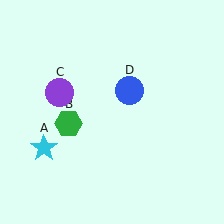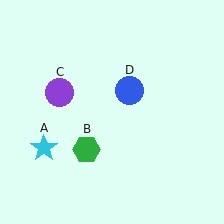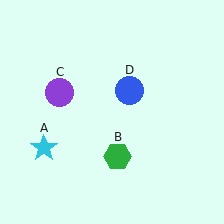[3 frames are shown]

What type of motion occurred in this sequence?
The green hexagon (object B) rotated counterclockwise around the center of the scene.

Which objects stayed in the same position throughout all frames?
Cyan star (object A) and purple circle (object C) and blue circle (object D) remained stationary.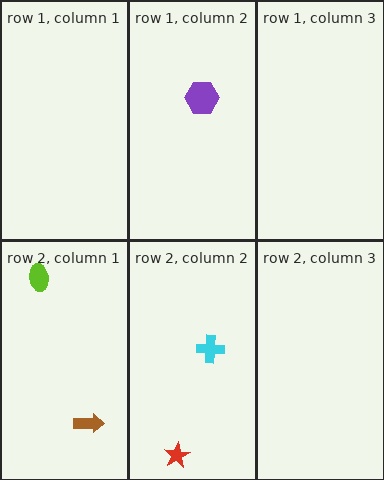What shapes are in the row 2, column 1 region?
The lime ellipse, the brown arrow.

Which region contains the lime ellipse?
The row 2, column 1 region.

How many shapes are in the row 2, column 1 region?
2.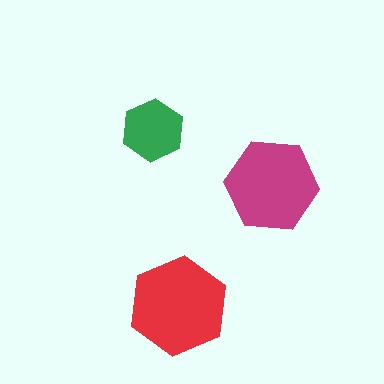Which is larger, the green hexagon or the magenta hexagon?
The magenta one.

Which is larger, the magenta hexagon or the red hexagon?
The red one.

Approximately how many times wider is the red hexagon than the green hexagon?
About 1.5 times wider.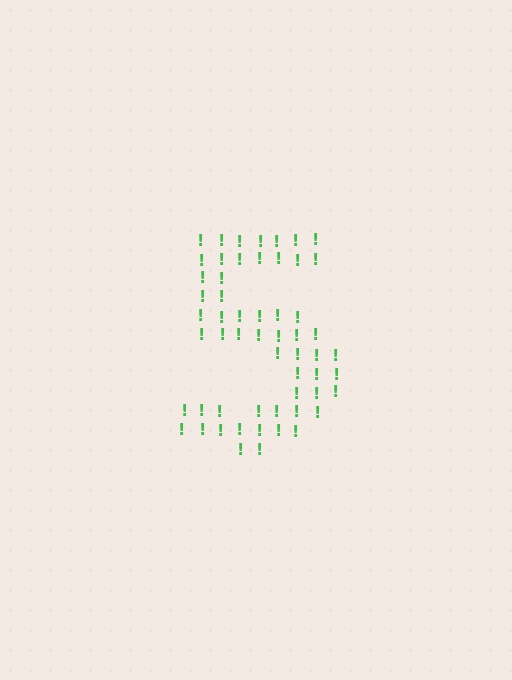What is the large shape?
The large shape is the digit 5.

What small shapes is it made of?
It is made of small exclamation marks.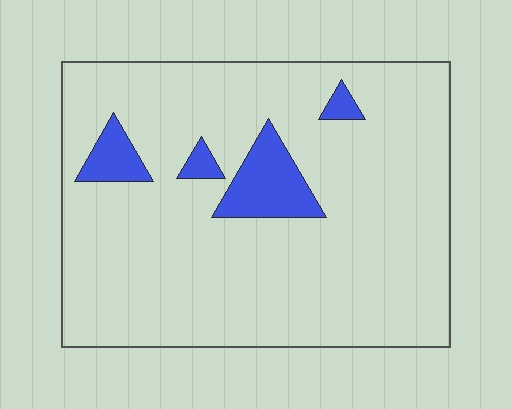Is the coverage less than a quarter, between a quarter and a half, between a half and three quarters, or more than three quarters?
Less than a quarter.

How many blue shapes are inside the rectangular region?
4.